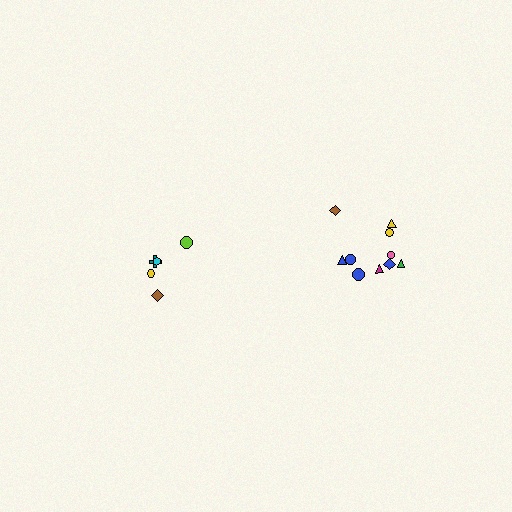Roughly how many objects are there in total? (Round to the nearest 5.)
Roughly 15 objects in total.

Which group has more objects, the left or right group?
The right group.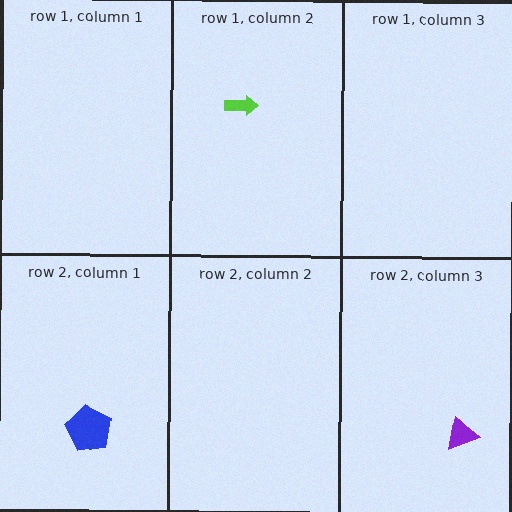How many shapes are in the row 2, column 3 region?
1.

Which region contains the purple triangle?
The row 2, column 3 region.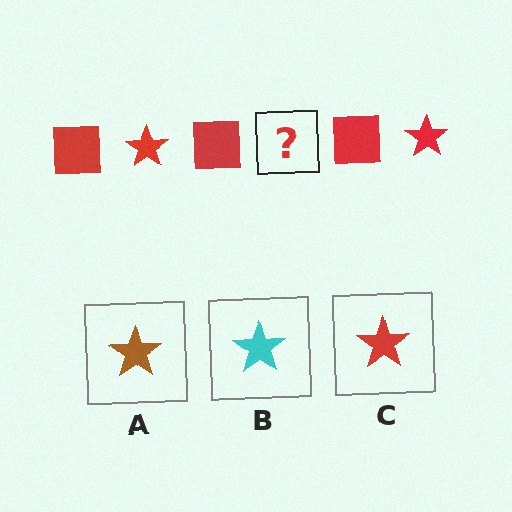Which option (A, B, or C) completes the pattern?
C.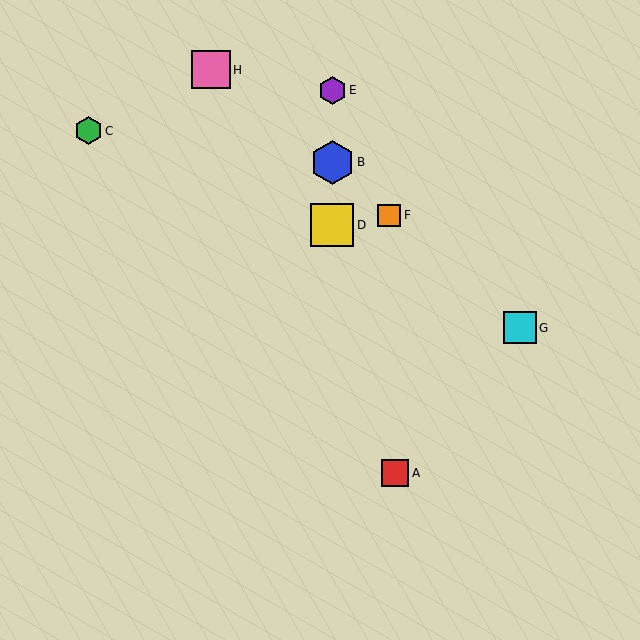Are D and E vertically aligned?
Yes, both are at x≈332.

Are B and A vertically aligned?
No, B is at x≈332 and A is at x≈395.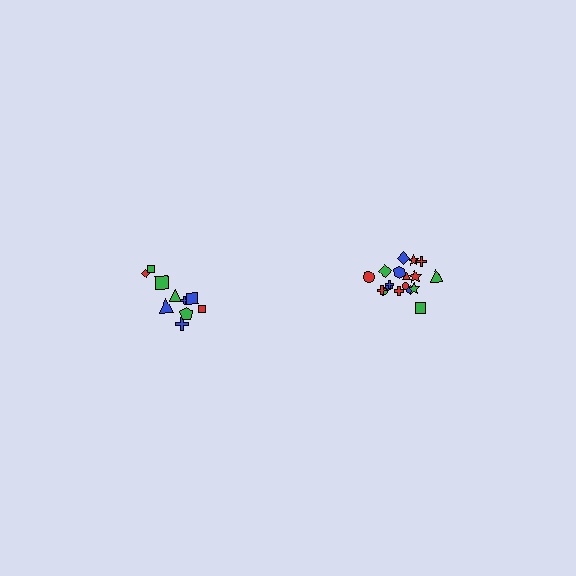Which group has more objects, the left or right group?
The right group.